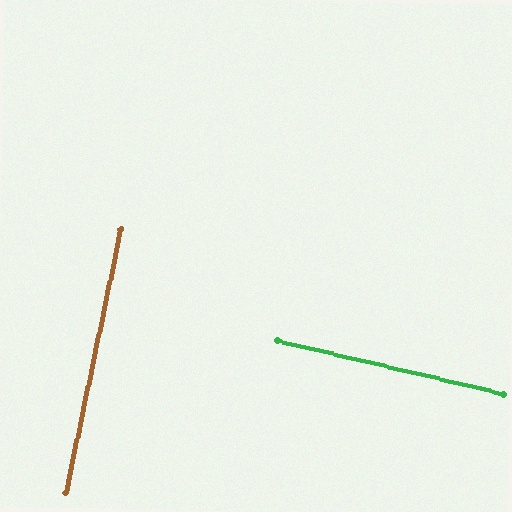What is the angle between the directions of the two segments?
Approximately 88 degrees.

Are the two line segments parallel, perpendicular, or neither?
Perpendicular — they meet at approximately 88°.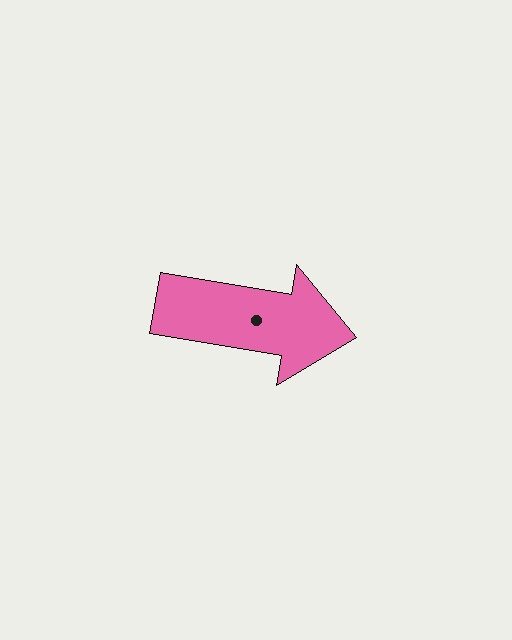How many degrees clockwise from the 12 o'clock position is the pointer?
Approximately 100 degrees.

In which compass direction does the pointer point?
East.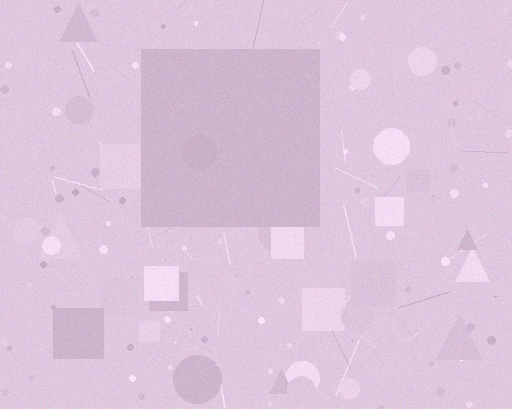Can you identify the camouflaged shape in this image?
The camouflaged shape is a square.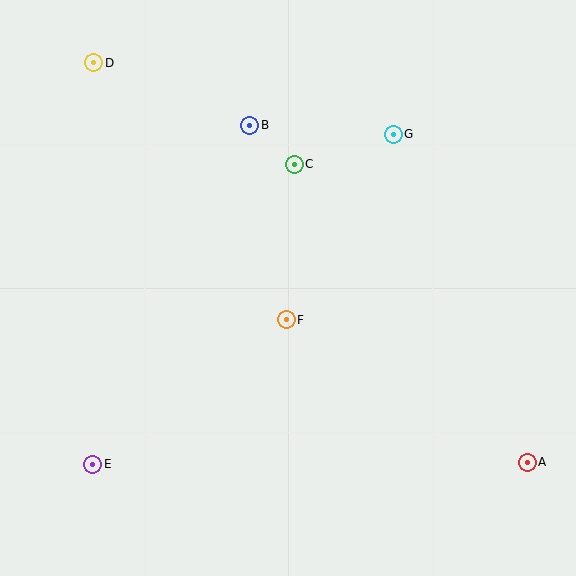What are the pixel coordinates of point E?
Point E is at (93, 464).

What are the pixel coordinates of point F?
Point F is at (286, 320).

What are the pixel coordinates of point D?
Point D is at (94, 63).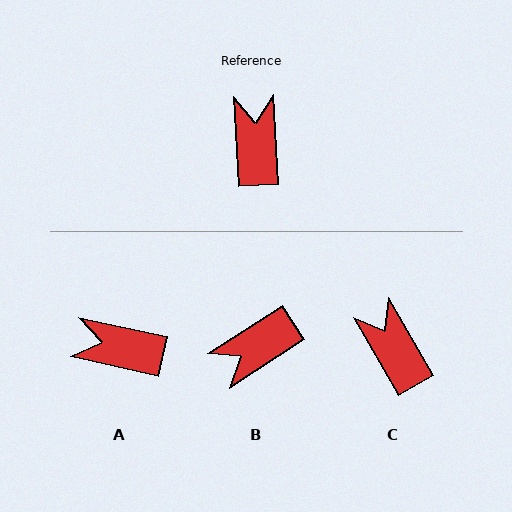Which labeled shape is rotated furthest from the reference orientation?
B, about 120 degrees away.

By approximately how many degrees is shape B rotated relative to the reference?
Approximately 120 degrees counter-clockwise.